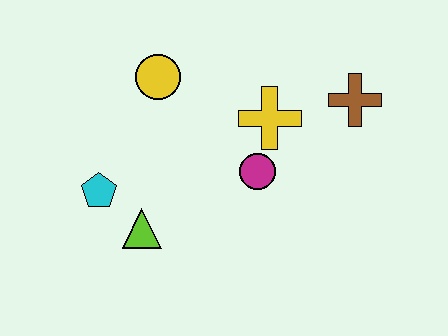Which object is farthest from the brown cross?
The cyan pentagon is farthest from the brown cross.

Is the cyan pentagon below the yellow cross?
Yes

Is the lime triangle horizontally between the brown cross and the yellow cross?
No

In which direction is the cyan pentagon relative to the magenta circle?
The cyan pentagon is to the left of the magenta circle.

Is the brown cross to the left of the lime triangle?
No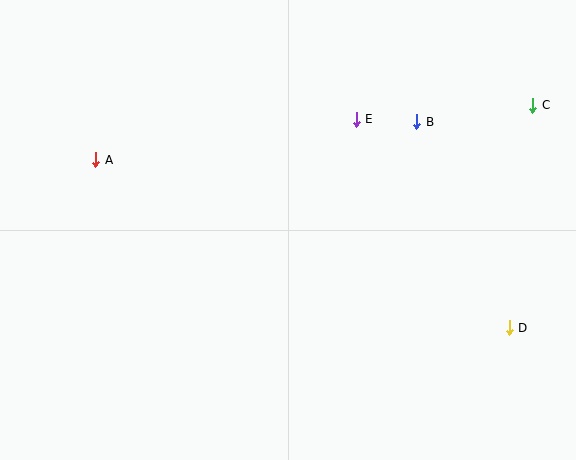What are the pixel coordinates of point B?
Point B is at (417, 122).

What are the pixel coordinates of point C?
Point C is at (533, 105).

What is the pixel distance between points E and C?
The distance between E and C is 177 pixels.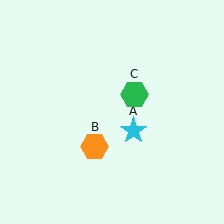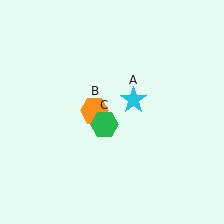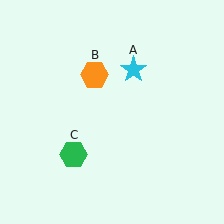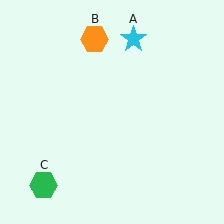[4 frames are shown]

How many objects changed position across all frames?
3 objects changed position: cyan star (object A), orange hexagon (object B), green hexagon (object C).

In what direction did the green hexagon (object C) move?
The green hexagon (object C) moved down and to the left.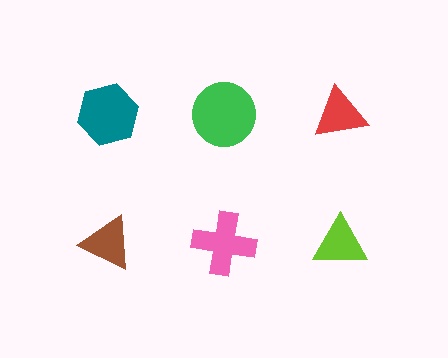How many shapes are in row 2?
3 shapes.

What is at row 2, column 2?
A pink cross.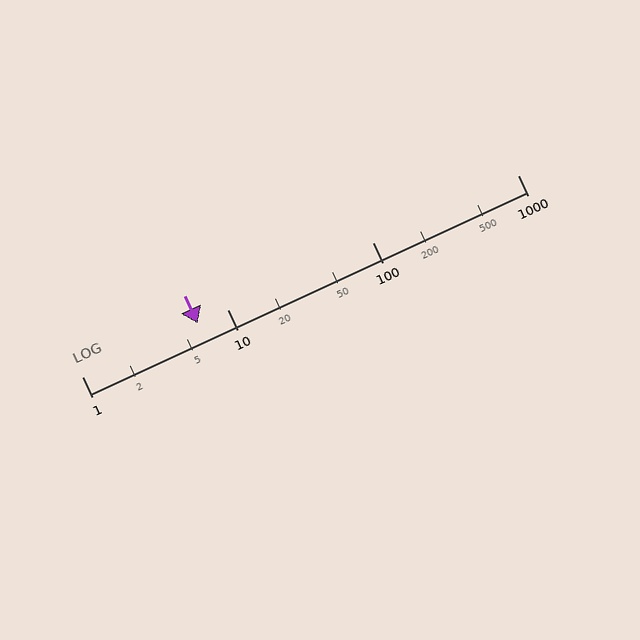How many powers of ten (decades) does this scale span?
The scale spans 3 decades, from 1 to 1000.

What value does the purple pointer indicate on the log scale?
The pointer indicates approximately 6.3.